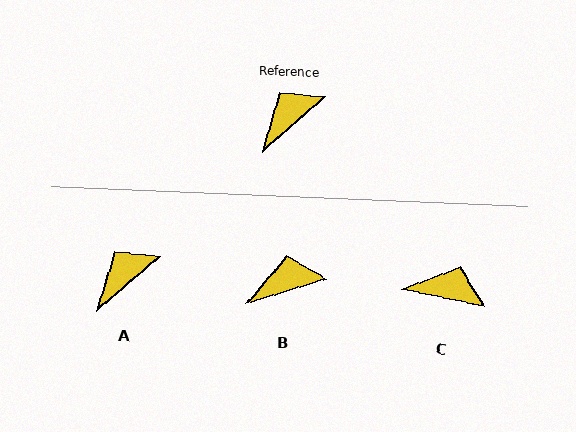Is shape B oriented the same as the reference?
No, it is off by about 24 degrees.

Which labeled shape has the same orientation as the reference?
A.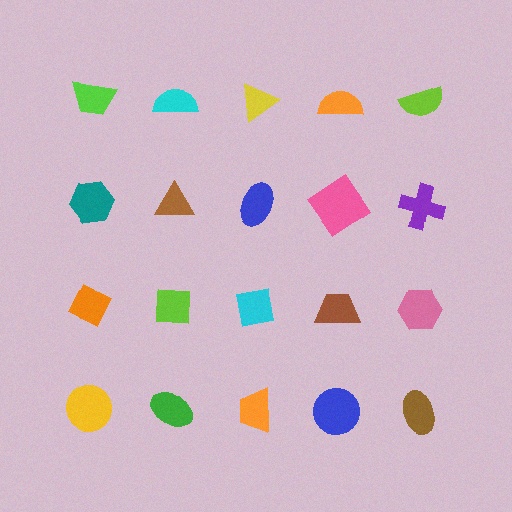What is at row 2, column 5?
A purple cross.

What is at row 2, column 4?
A pink diamond.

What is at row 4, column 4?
A blue circle.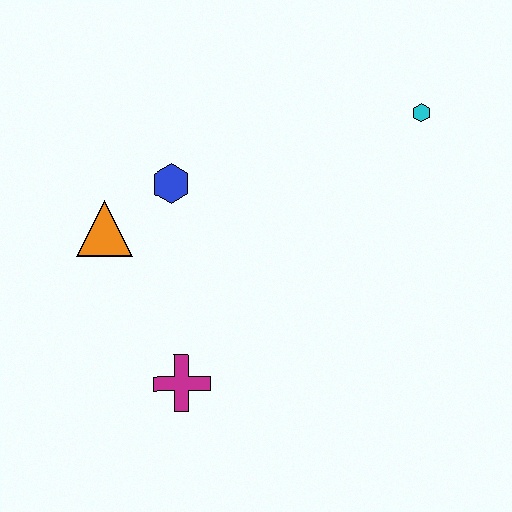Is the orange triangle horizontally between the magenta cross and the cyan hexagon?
No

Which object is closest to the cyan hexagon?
The blue hexagon is closest to the cyan hexagon.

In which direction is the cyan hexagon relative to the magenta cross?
The cyan hexagon is above the magenta cross.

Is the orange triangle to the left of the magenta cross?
Yes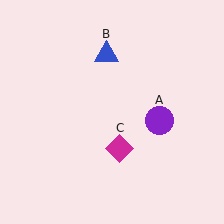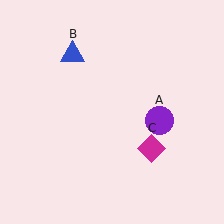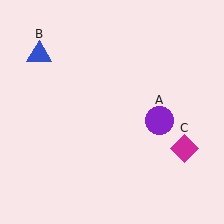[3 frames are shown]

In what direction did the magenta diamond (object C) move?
The magenta diamond (object C) moved right.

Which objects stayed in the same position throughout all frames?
Purple circle (object A) remained stationary.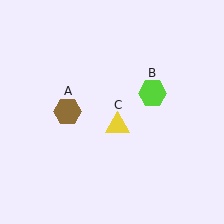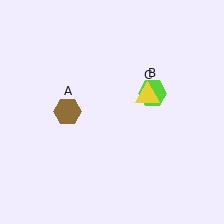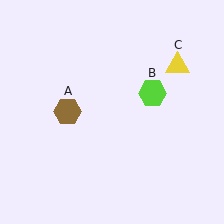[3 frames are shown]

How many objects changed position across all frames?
1 object changed position: yellow triangle (object C).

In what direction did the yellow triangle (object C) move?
The yellow triangle (object C) moved up and to the right.